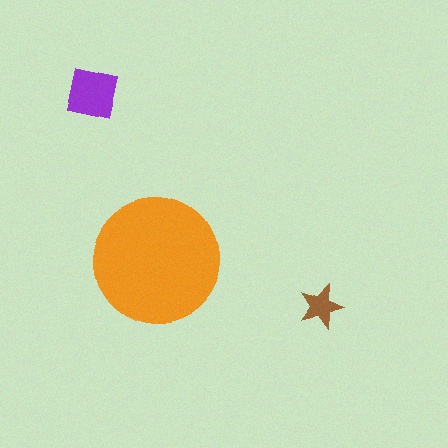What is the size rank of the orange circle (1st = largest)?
1st.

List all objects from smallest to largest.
The brown star, the purple square, the orange circle.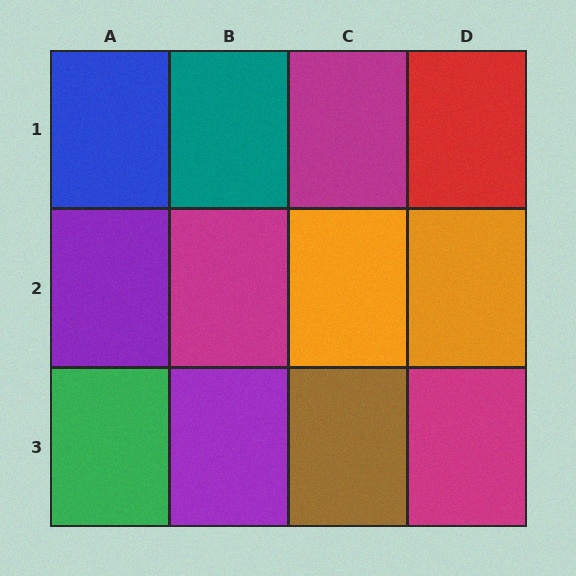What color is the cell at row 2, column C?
Orange.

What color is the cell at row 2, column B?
Magenta.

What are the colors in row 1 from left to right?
Blue, teal, magenta, red.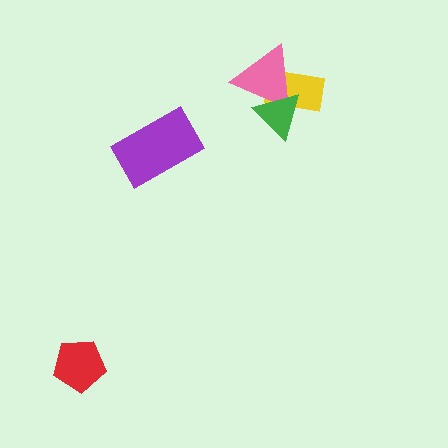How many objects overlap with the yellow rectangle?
2 objects overlap with the yellow rectangle.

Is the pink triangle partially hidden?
Yes, it is partially covered by another shape.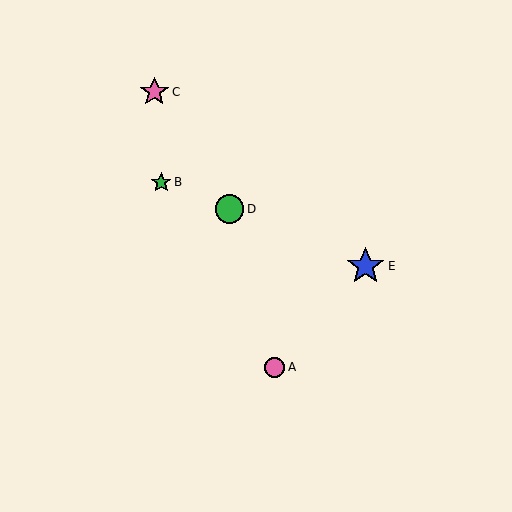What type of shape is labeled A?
Shape A is a pink circle.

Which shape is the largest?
The blue star (labeled E) is the largest.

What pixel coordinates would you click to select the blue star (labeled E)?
Click at (366, 266) to select the blue star E.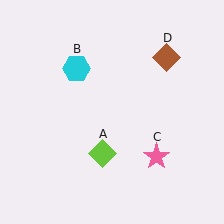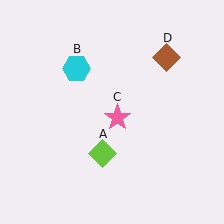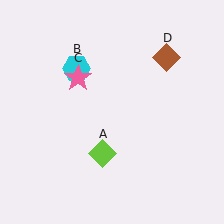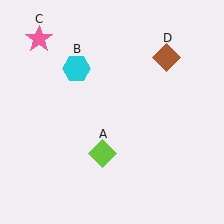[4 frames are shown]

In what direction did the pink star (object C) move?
The pink star (object C) moved up and to the left.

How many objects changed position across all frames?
1 object changed position: pink star (object C).